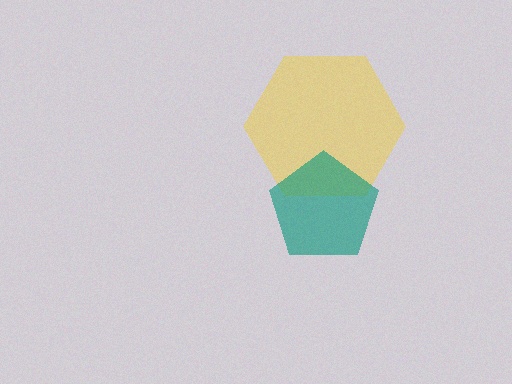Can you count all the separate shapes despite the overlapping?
Yes, there are 2 separate shapes.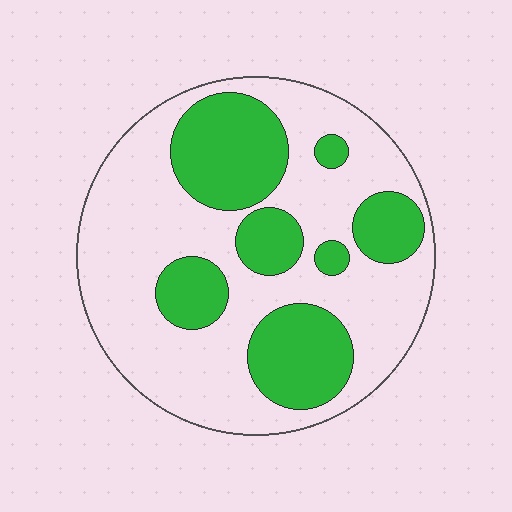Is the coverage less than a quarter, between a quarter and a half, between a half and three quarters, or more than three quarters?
Between a quarter and a half.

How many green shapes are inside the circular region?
7.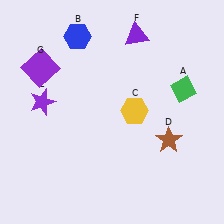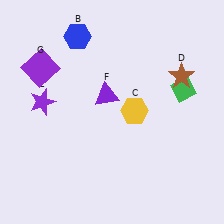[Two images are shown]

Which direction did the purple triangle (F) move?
The purple triangle (F) moved down.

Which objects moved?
The objects that moved are: the brown star (D), the purple triangle (F).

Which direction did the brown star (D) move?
The brown star (D) moved up.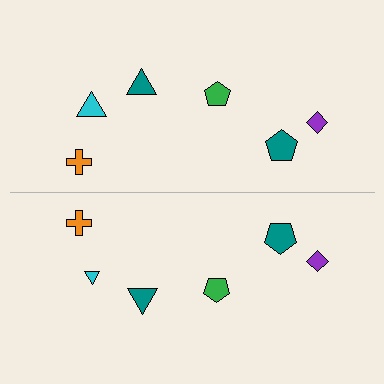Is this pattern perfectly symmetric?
No, the pattern is not perfectly symmetric. The cyan triangle on the bottom side has a different size than its mirror counterpart.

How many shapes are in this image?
There are 12 shapes in this image.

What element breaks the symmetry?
The cyan triangle on the bottom side has a different size than its mirror counterpart.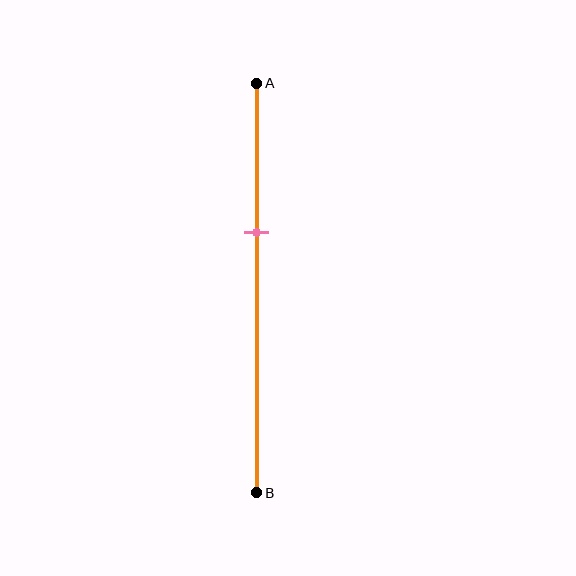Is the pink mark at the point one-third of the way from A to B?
Yes, the mark is approximately at the one-third point.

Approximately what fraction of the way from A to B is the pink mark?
The pink mark is approximately 35% of the way from A to B.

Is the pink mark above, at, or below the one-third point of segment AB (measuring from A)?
The pink mark is approximately at the one-third point of segment AB.